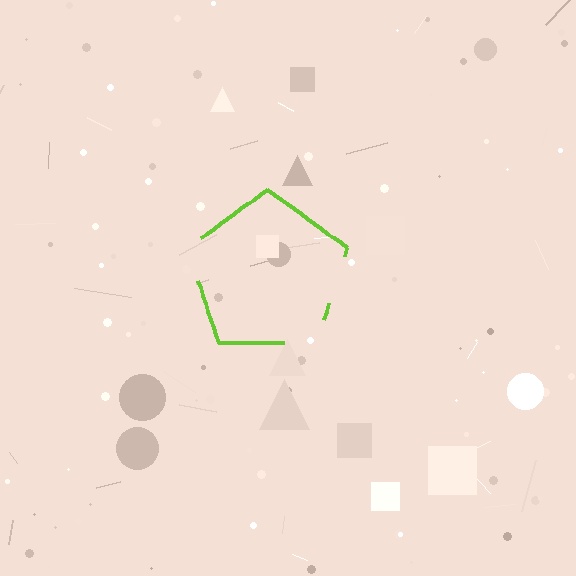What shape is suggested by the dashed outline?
The dashed outline suggests a pentagon.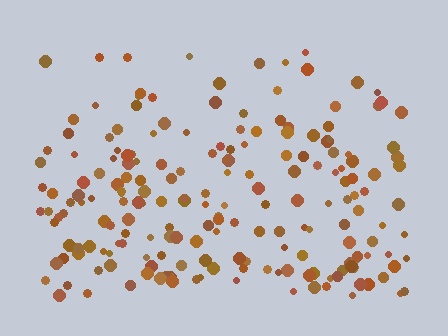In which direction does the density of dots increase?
From top to bottom, with the bottom side densest.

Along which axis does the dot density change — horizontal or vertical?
Vertical.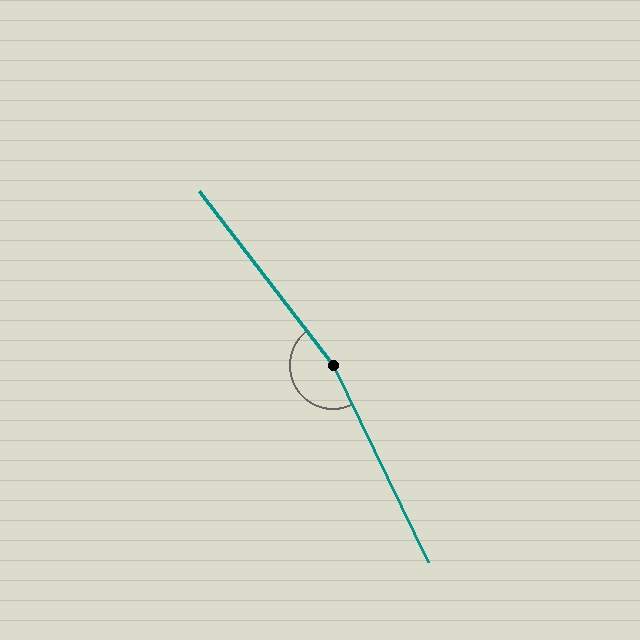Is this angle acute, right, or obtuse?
It is obtuse.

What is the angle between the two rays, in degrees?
Approximately 168 degrees.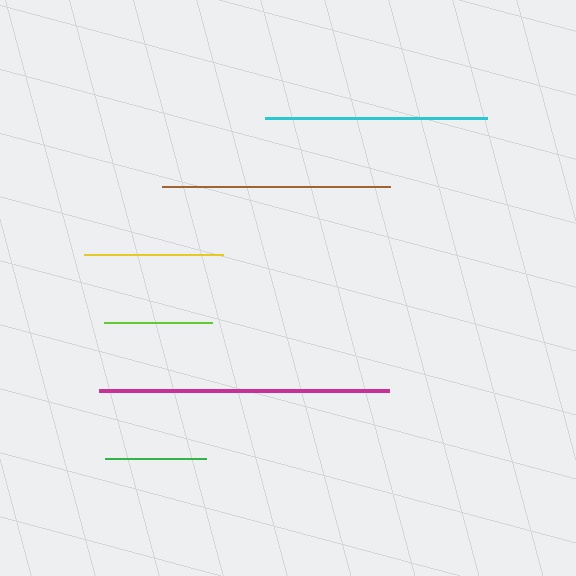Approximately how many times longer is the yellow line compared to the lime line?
The yellow line is approximately 1.3 times the length of the lime line.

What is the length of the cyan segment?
The cyan segment is approximately 221 pixels long.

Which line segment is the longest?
The magenta line is the longest at approximately 290 pixels.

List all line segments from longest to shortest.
From longest to shortest: magenta, brown, cyan, yellow, lime, green.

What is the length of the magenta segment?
The magenta segment is approximately 290 pixels long.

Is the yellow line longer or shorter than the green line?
The yellow line is longer than the green line.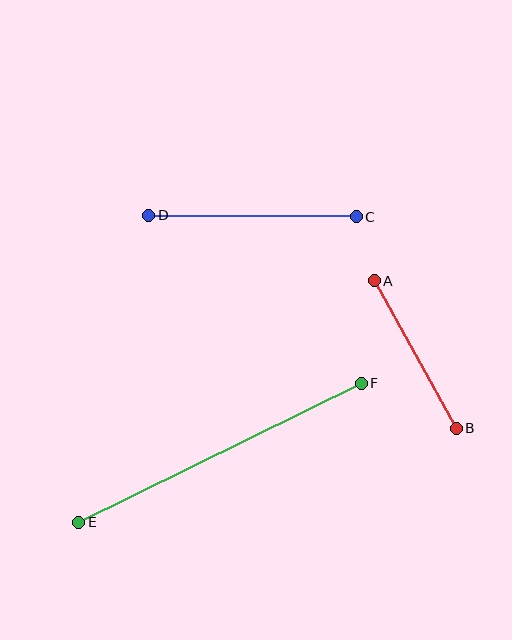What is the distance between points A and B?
The distance is approximately 169 pixels.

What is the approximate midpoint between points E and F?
The midpoint is at approximately (220, 453) pixels.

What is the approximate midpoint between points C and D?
The midpoint is at approximately (252, 216) pixels.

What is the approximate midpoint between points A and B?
The midpoint is at approximately (415, 355) pixels.